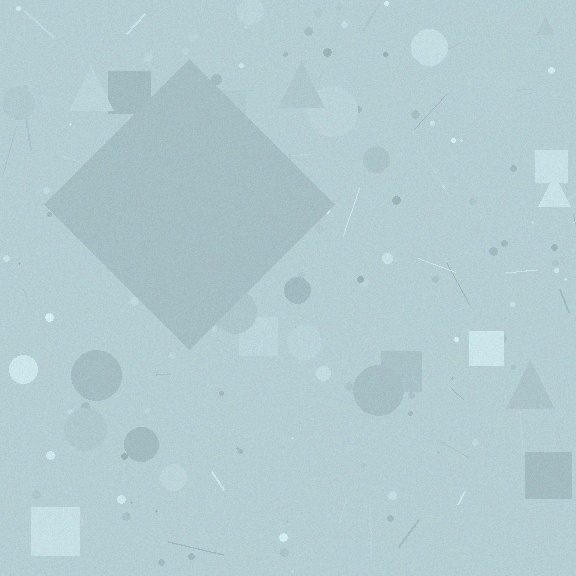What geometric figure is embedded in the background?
A diamond is embedded in the background.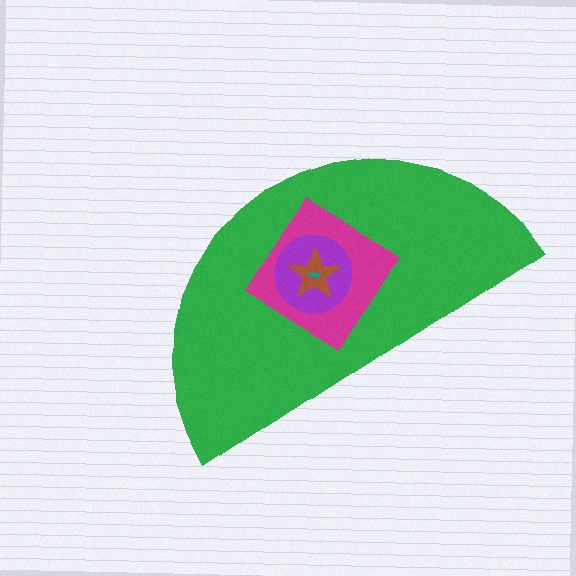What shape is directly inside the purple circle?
The brown star.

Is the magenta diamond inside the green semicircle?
Yes.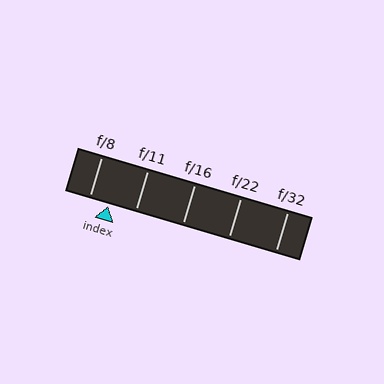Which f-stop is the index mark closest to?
The index mark is closest to f/8.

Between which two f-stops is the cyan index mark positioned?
The index mark is between f/8 and f/11.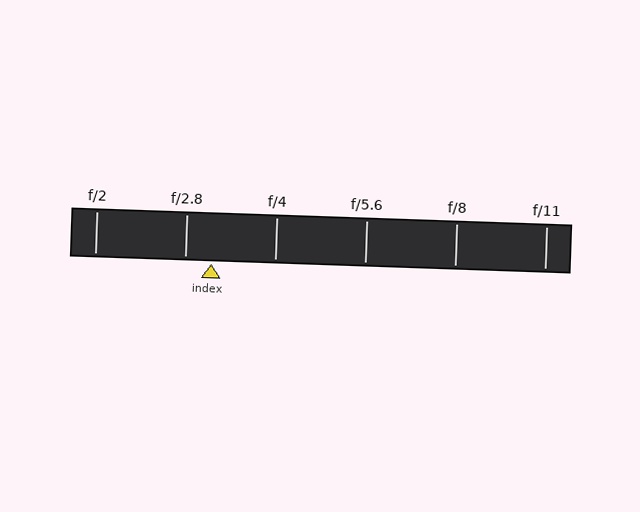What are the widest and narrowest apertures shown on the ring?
The widest aperture shown is f/2 and the narrowest is f/11.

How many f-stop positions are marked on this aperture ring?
There are 6 f-stop positions marked.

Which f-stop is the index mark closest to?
The index mark is closest to f/2.8.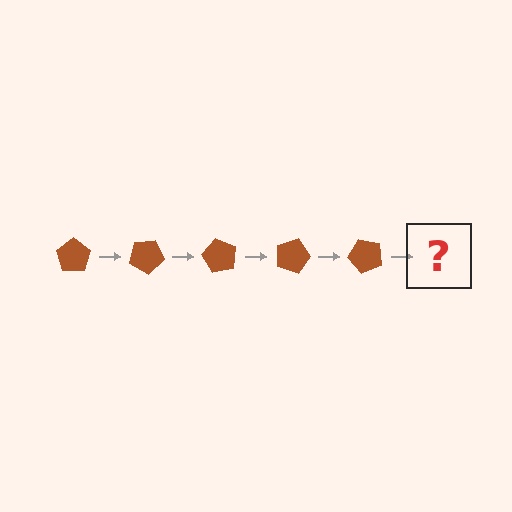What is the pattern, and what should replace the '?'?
The pattern is that the pentagon rotates 30 degrees each step. The '?' should be a brown pentagon rotated 150 degrees.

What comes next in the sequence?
The next element should be a brown pentagon rotated 150 degrees.